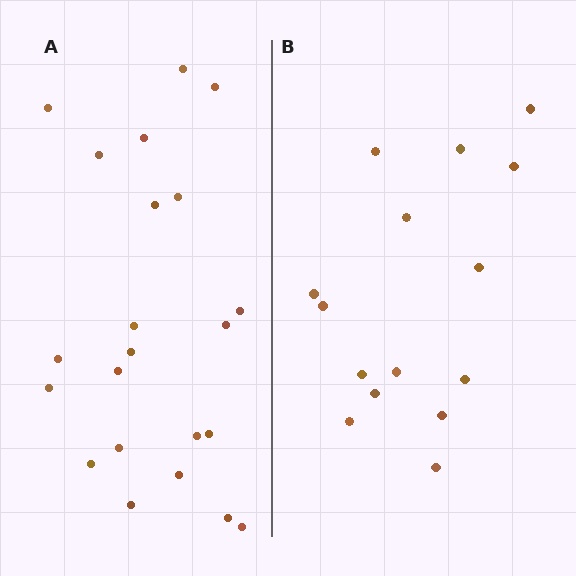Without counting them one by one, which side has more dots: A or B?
Region A (the left region) has more dots.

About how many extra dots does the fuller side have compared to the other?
Region A has roughly 8 or so more dots than region B.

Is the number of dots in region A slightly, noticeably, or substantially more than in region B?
Region A has substantially more. The ratio is roughly 1.5 to 1.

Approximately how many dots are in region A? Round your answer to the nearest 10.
About 20 dots. (The exact count is 22, which rounds to 20.)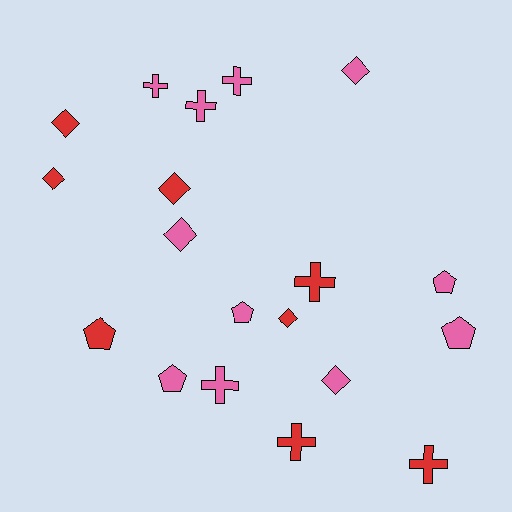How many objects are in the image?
There are 19 objects.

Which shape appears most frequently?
Cross, with 7 objects.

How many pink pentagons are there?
There are 4 pink pentagons.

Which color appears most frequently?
Pink, with 11 objects.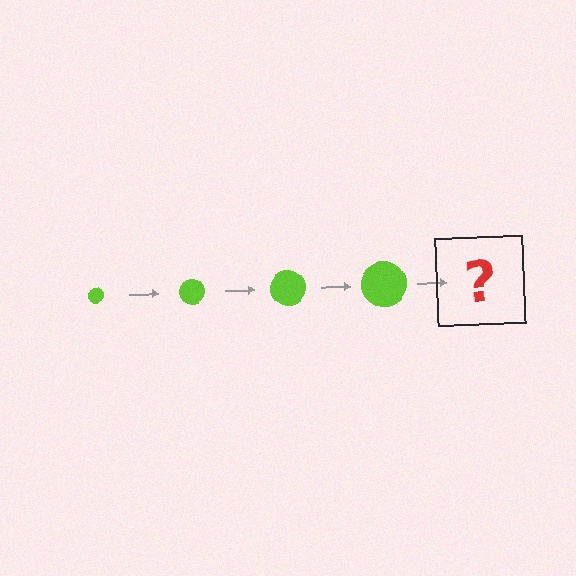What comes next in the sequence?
The next element should be a lime circle, larger than the previous one.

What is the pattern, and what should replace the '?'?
The pattern is that the circle gets progressively larger each step. The '?' should be a lime circle, larger than the previous one.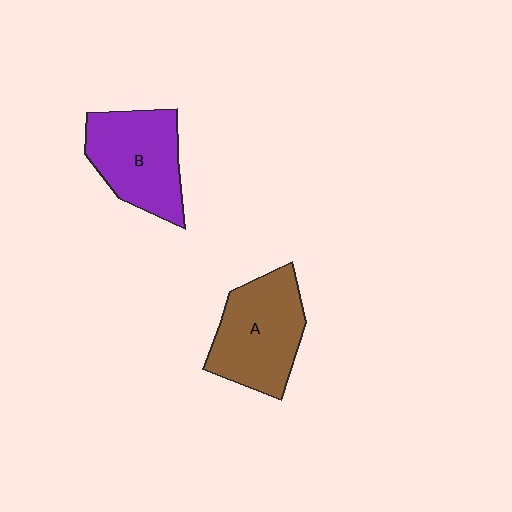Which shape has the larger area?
Shape A (brown).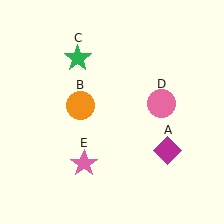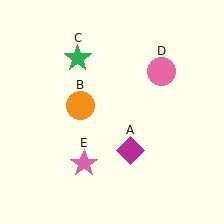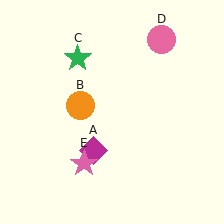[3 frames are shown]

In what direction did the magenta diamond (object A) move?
The magenta diamond (object A) moved left.